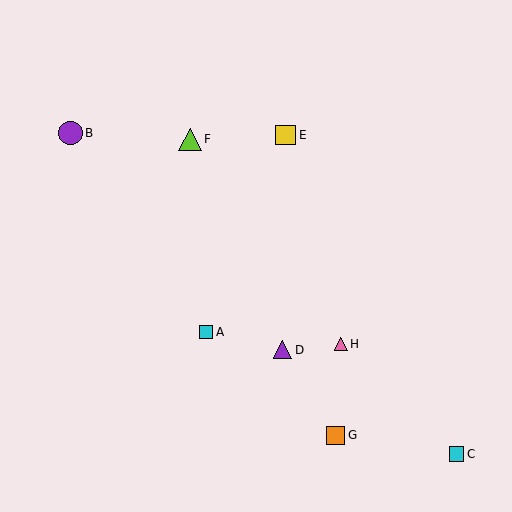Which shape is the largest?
The purple circle (labeled B) is the largest.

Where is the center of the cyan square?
The center of the cyan square is at (206, 332).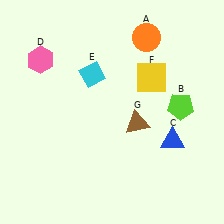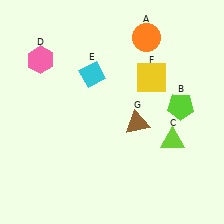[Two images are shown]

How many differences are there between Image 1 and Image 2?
There is 1 difference between the two images.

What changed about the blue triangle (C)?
In Image 1, C is blue. In Image 2, it changed to lime.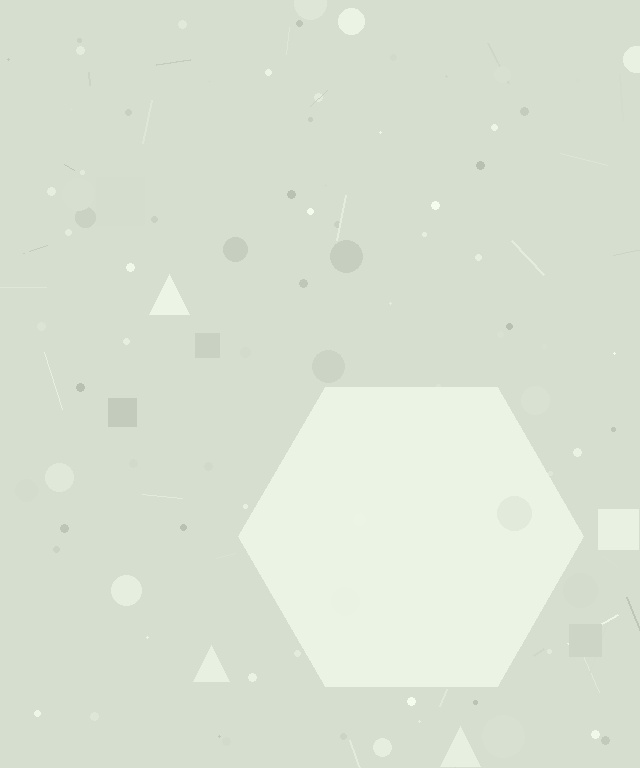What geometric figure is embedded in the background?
A hexagon is embedded in the background.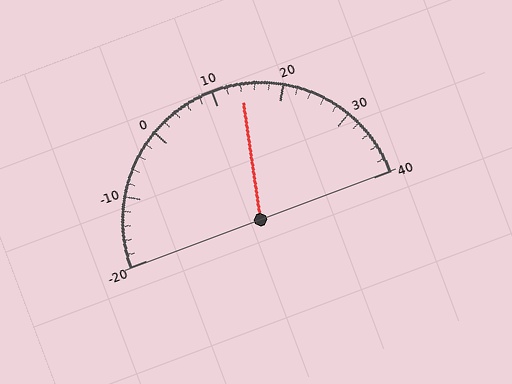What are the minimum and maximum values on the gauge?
The gauge ranges from -20 to 40.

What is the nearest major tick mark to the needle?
The nearest major tick mark is 10.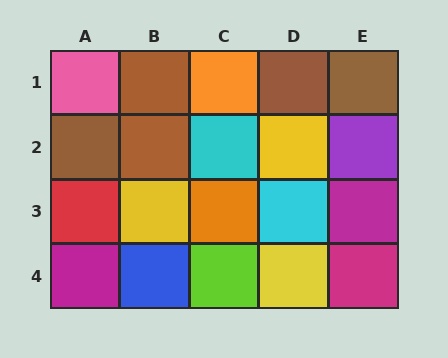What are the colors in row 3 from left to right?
Red, yellow, orange, cyan, magenta.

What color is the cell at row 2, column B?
Brown.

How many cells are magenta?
3 cells are magenta.